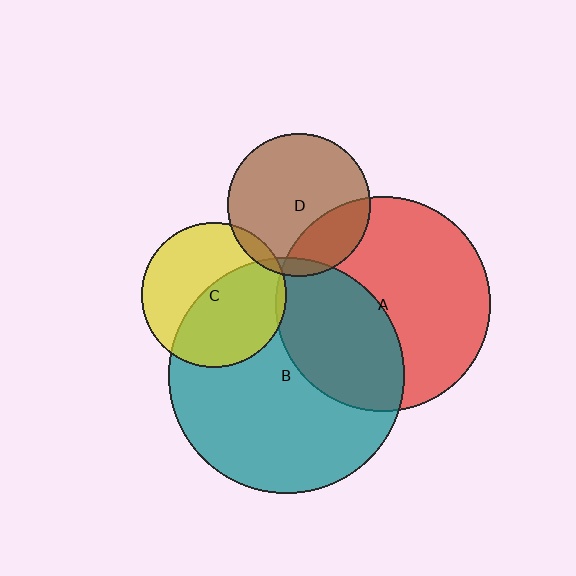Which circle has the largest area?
Circle B (teal).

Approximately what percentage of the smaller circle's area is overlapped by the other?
Approximately 25%.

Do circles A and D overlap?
Yes.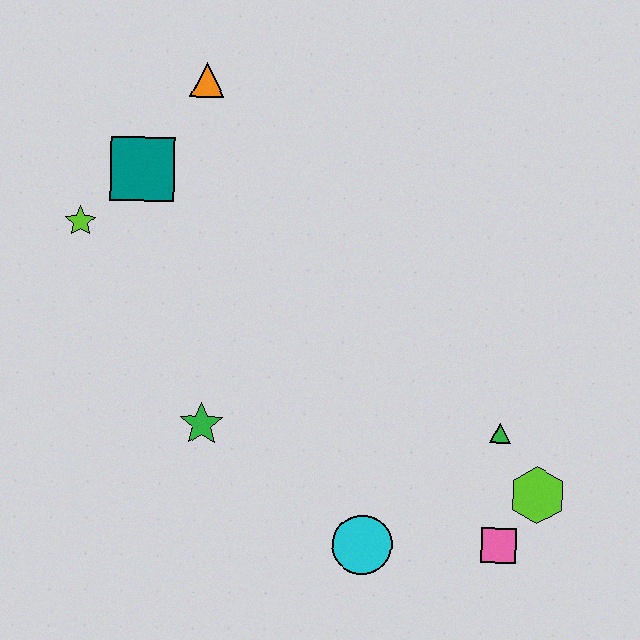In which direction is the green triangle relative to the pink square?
The green triangle is above the pink square.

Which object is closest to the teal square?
The lime star is closest to the teal square.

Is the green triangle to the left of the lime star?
No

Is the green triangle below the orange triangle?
Yes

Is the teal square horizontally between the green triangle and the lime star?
Yes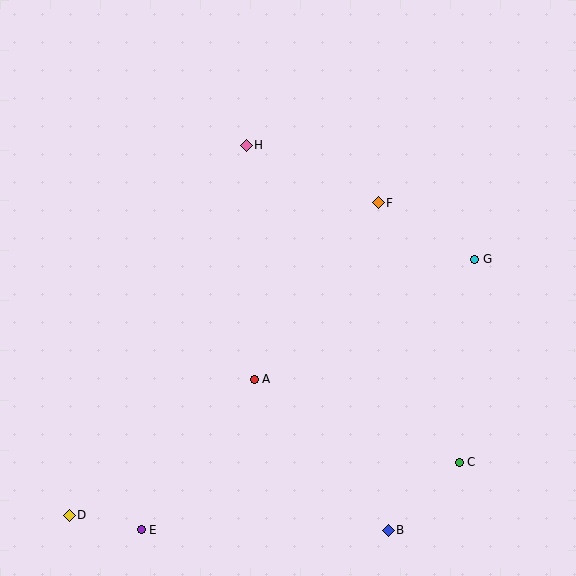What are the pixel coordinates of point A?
Point A is at (254, 379).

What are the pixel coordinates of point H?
Point H is at (246, 145).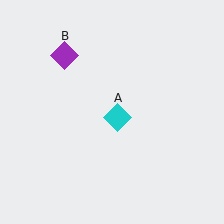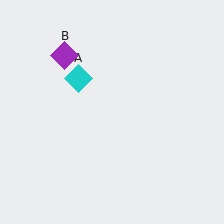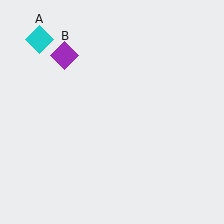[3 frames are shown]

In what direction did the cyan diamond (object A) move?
The cyan diamond (object A) moved up and to the left.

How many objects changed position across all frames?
1 object changed position: cyan diamond (object A).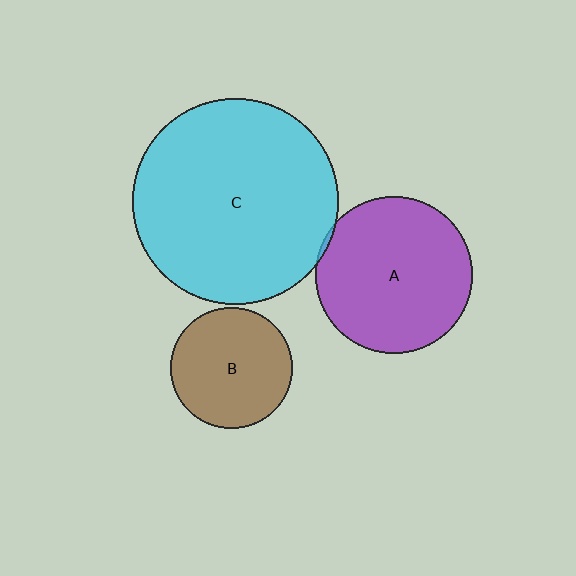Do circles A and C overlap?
Yes.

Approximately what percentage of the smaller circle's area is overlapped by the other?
Approximately 5%.